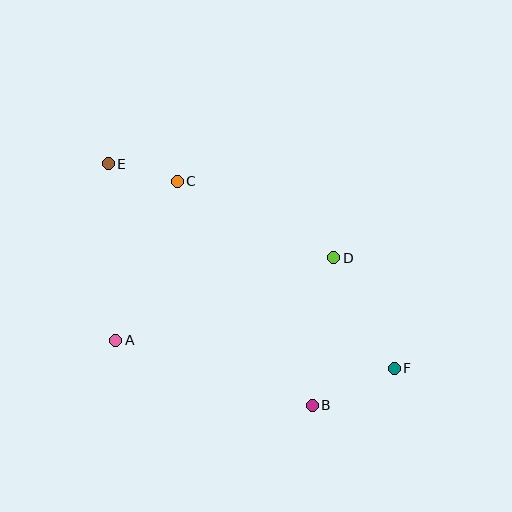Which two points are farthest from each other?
Points E and F are farthest from each other.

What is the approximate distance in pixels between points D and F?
The distance between D and F is approximately 126 pixels.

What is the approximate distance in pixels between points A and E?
The distance between A and E is approximately 177 pixels.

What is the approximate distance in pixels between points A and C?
The distance between A and C is approximately 170 pixels.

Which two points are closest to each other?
Points C and E are closest to each other.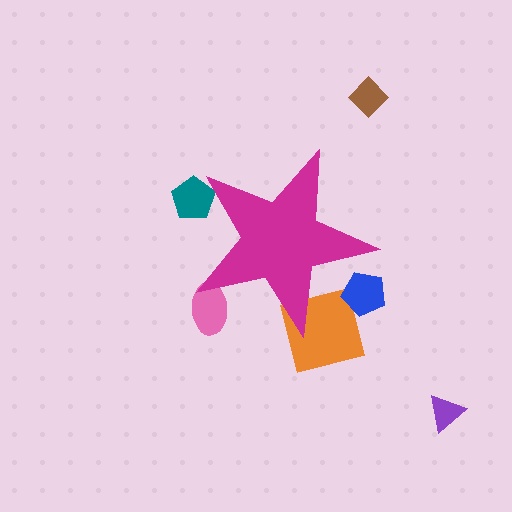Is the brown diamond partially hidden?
No, the brown diamond is fully visible.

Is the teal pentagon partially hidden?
Yes, the teal pentagon is partially hidden behind the magenta star.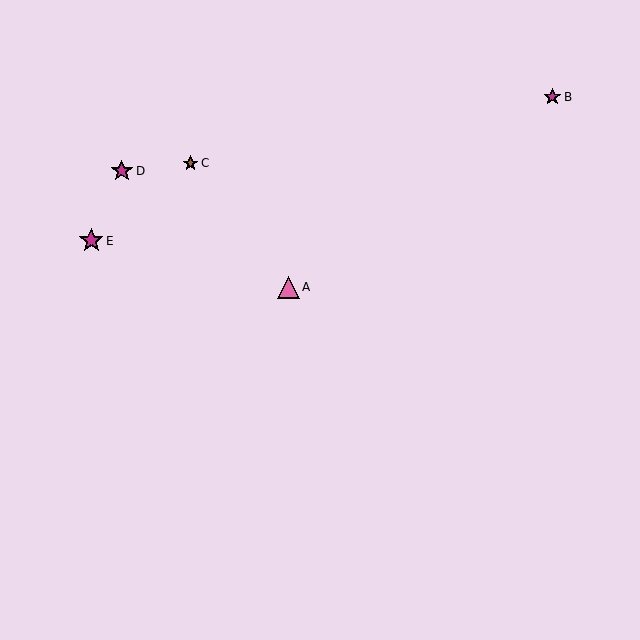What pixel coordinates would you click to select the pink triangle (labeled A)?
Click at (289, 287) to select the pink triangle A.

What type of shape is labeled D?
Shape D is a magenta star.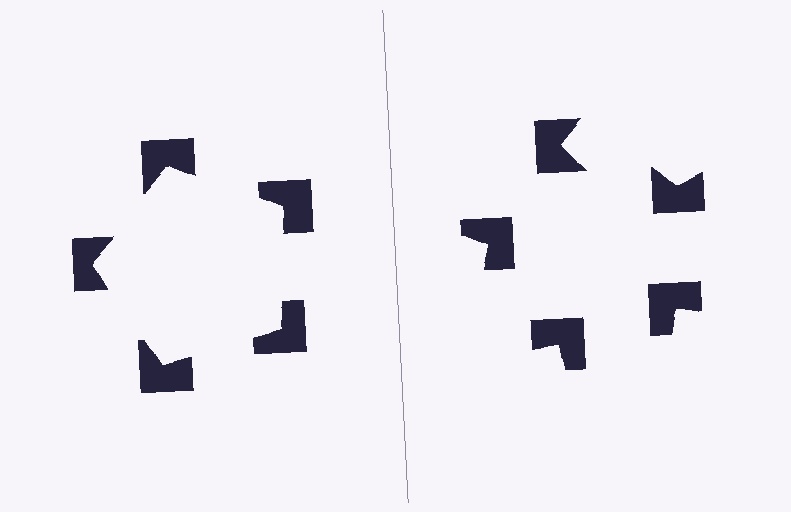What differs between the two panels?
The notched squares are positioned identically on both sides; only the wedge orientations differ. On the left they align to a pentagon; on the right they are misaligned.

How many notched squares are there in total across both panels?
10 — 5 on each side.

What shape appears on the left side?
An illusory pentagon.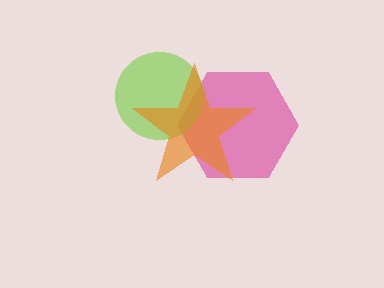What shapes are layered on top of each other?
The layered shapes are: a magenta hexagon, a lime circle, an orange star.